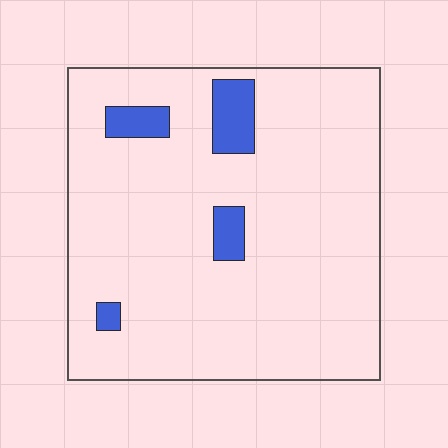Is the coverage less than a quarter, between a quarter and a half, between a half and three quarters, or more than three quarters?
Less than a quarter.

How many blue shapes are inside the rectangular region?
4.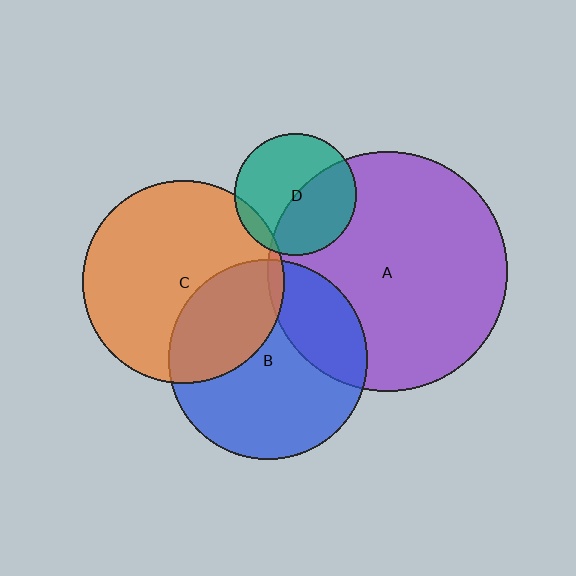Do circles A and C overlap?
Yes.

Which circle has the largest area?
Circle A (purple).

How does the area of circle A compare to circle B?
Approximately 1.5 times.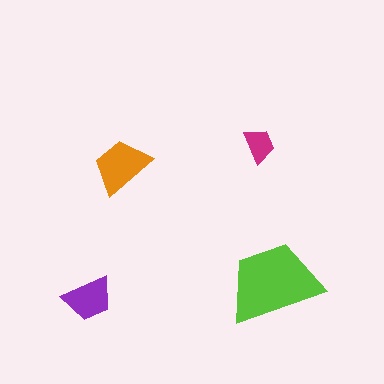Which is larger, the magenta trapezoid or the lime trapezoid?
The lime one.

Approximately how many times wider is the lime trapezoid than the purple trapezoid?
About 2 times wider.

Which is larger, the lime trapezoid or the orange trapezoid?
The lime one.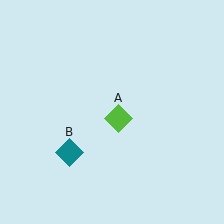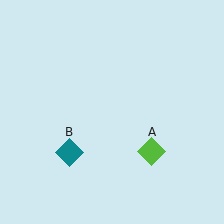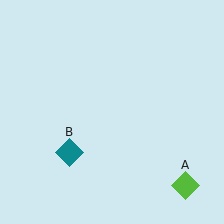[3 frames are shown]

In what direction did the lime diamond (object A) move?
The lime diamond (object A) moved down and to the right.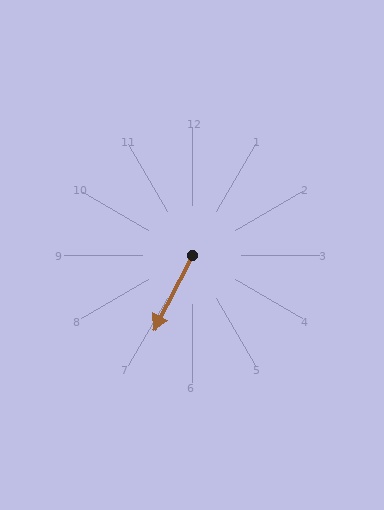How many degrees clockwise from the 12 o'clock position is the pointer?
Approximately 207 degrees.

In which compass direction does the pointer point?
Southwest.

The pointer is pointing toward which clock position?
Roughly 7 o'clock.